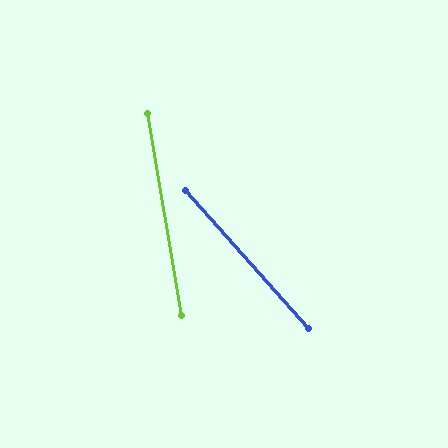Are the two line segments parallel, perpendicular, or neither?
Neither parallel nor perpendicular — they differ by about 32°.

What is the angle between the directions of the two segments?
Approximately 32 degrees.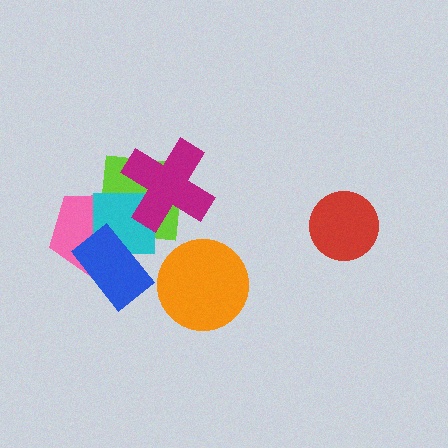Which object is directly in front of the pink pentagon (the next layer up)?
The lime square is directly in front of the pink pentagon.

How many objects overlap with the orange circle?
0 objects overlap with the orange circle.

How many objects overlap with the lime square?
3 objects overlap with the lime square.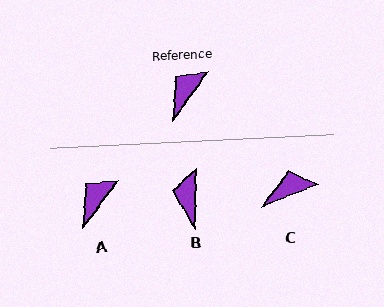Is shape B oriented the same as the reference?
No, it is off by about 35 degrees.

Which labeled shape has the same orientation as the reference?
A.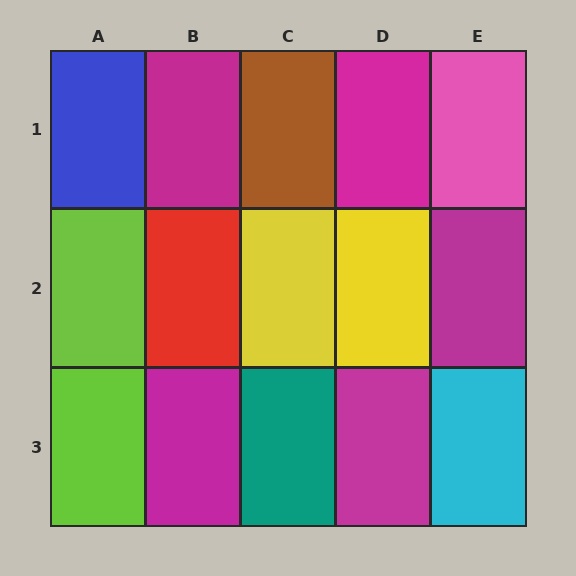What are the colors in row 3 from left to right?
Lime, magenta, teal, magenta, cyan.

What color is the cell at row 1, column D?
Magenta.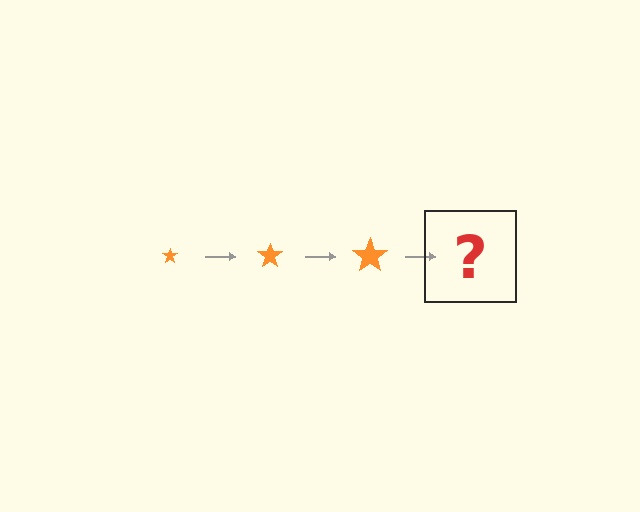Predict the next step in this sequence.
The next step is an orange star, larger than the previous one.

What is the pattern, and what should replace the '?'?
The pattern is that the star gets progressively larger each step. The '?' should be an orange star, larger than the previous one.